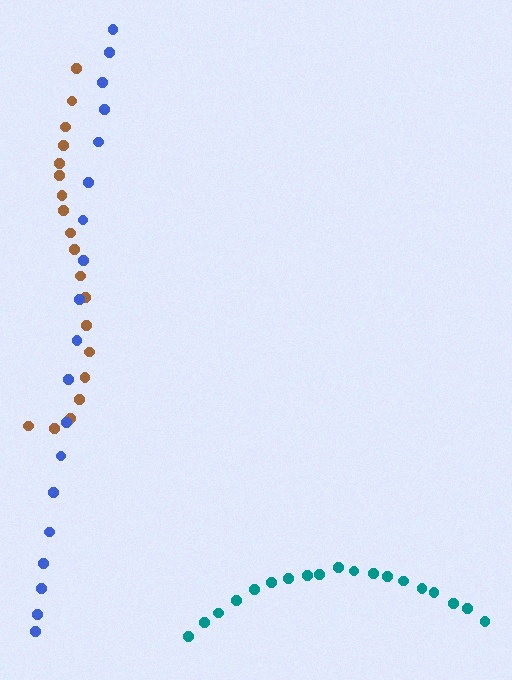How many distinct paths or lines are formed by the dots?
There are 3 distinct paths.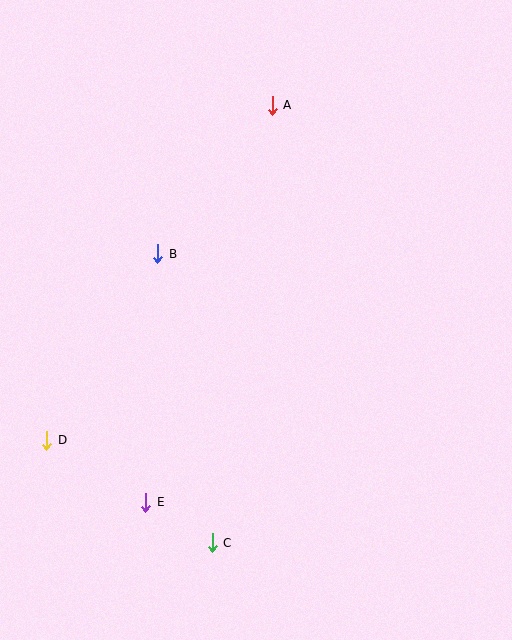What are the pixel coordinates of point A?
Point A is at (272, 105).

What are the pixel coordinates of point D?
Point D is at (47, 440).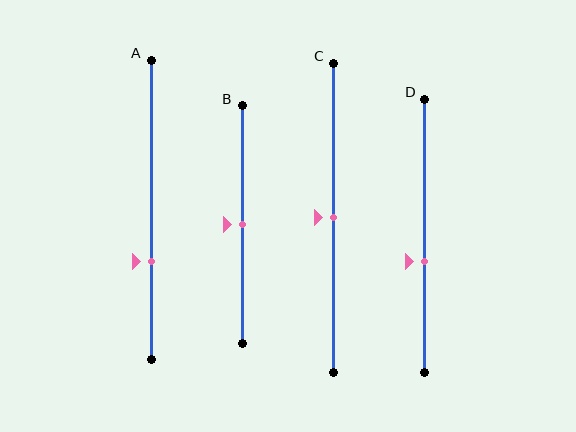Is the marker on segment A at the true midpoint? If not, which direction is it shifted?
No, the marker on segment A is shifted downward by about 17% of the segment length.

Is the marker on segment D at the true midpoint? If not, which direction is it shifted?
No, the marker on segment D is shifted downward by about 9% of the segment length.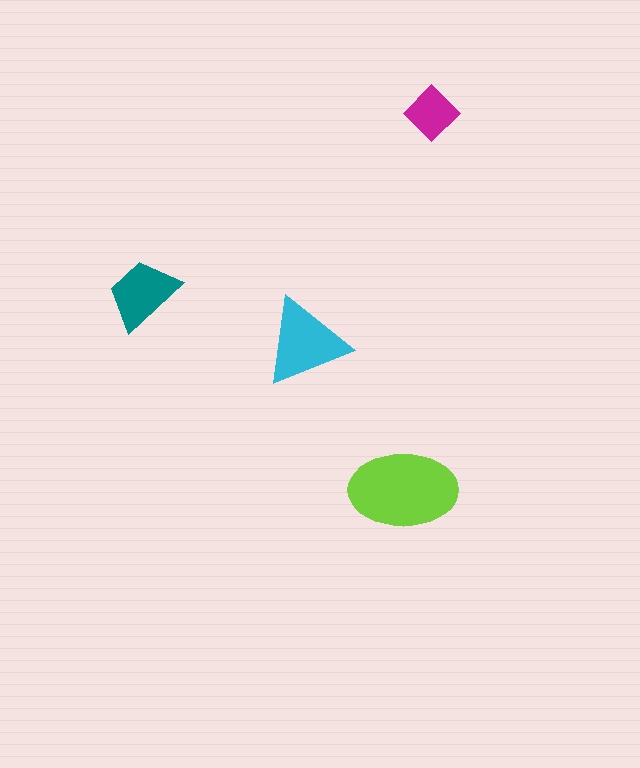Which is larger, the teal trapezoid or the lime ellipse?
The lime ellipse.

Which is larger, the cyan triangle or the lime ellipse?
The lime ellipse.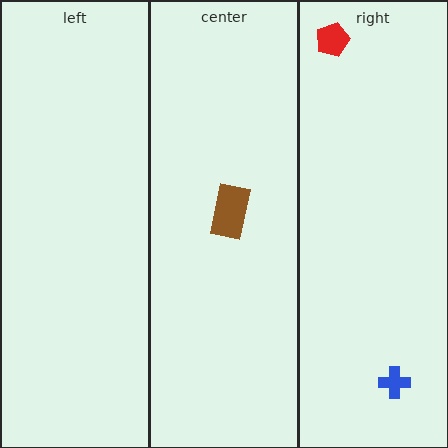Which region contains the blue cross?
The right region.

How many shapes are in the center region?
1.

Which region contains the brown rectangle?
The center region.